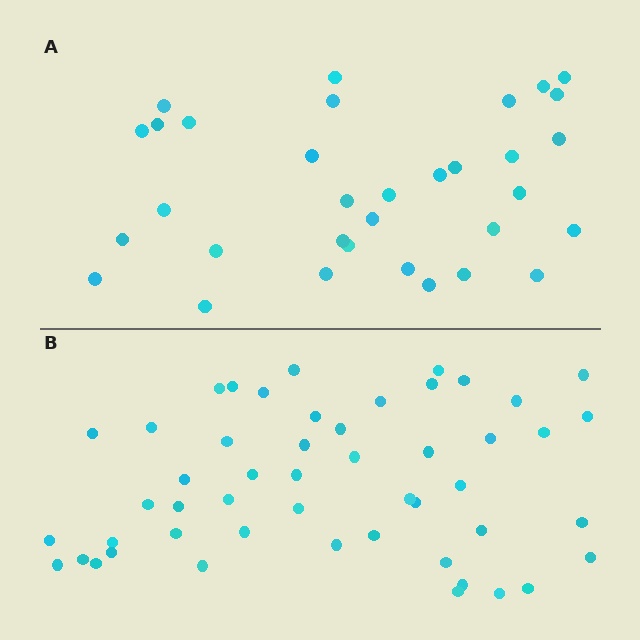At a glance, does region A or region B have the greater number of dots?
Region B (the bottom region) has more dots.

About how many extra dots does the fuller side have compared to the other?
Region B has approximately 15 more dots than region A.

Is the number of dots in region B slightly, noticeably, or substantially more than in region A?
Region B has substantially more. The ratio is roughly 1.5 to 1.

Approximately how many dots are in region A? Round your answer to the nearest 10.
About 30 dots. (The exact count is 33, which rounds to 30.)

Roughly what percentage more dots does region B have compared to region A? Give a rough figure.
About 50% more.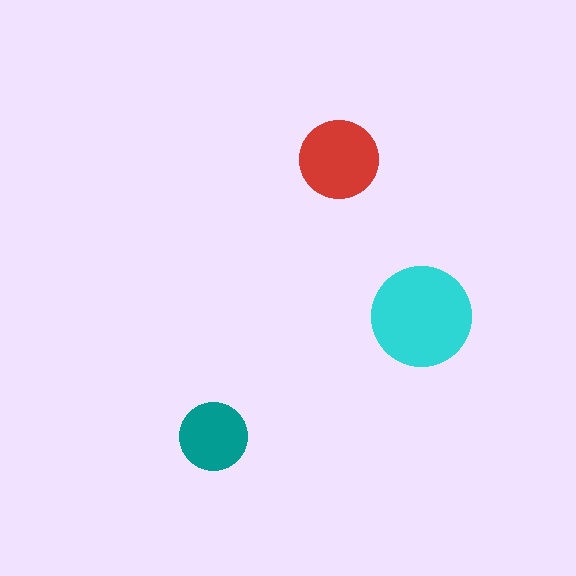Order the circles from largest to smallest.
the cyan one, the red one, the teal one.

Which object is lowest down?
The teal circle is bottommost.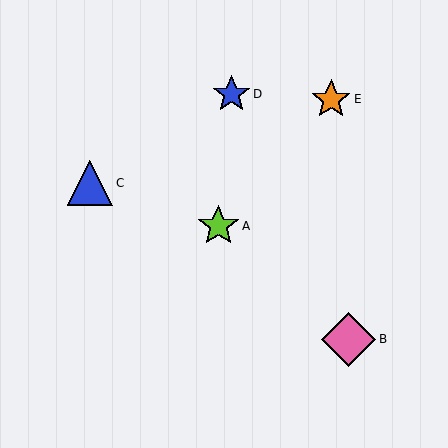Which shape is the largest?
The pink diamond (labeled B) is the largest.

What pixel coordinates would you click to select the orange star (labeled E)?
Click at (331, 99) to select the orange star E.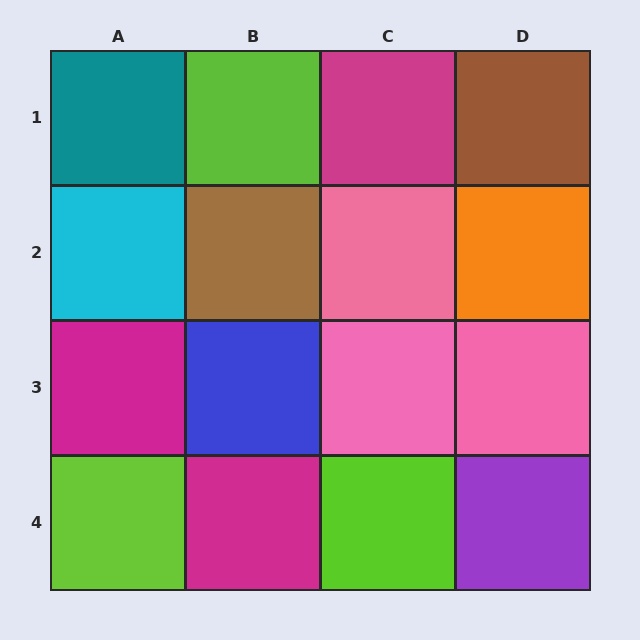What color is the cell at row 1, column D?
Brown.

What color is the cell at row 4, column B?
Magenta.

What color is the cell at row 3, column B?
Blue.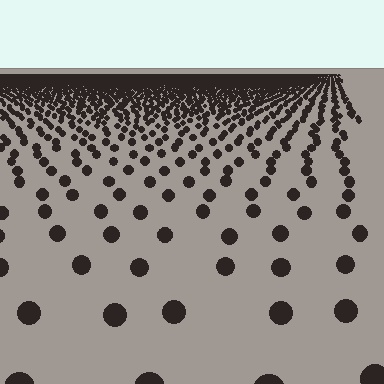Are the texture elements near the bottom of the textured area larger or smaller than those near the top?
Larger. Near the bottom, elements are closer to the viewer and appear at a bigger on-screen size.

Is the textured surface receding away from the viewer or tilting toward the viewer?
The surface is receding away from the viewer. Texture elements get smaller and denser toward the top.